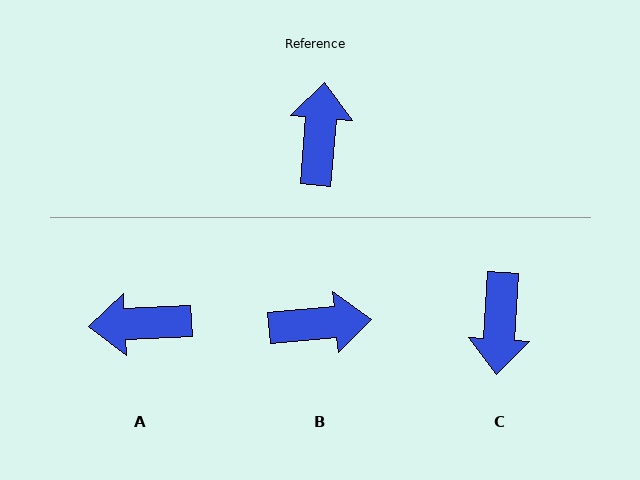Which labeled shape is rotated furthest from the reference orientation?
C, about 179 degrees away.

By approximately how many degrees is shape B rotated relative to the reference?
Approximately 80 degrees clockwise.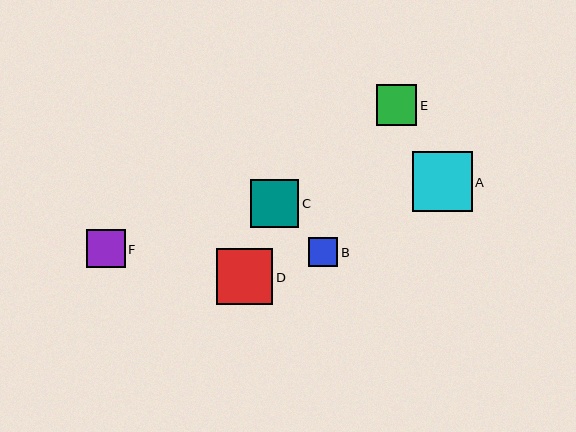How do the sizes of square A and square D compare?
Square A and square D are approximately the same size.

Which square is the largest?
Square A is the largest with a size of approximately 60 pixels.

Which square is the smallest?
Square B is the smallest with a size of approximately 30 pixels.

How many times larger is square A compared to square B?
Square A is approximately 2.0 times the size of square B.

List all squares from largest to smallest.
From largest to smallest: A, D, C, E, F, B.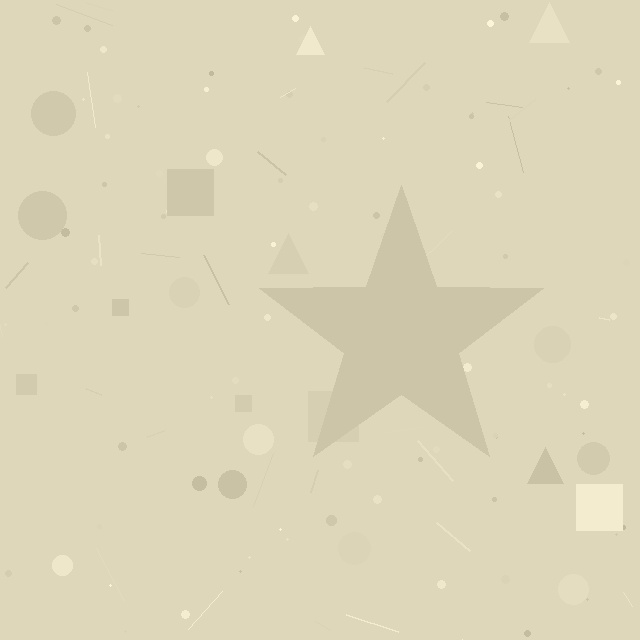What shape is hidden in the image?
A star is hidden in the image.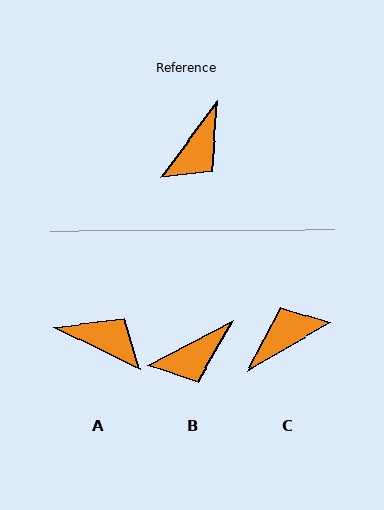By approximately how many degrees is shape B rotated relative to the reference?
Approximately 25 degrees clockwise.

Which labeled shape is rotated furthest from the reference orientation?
C, about 156 degrees away.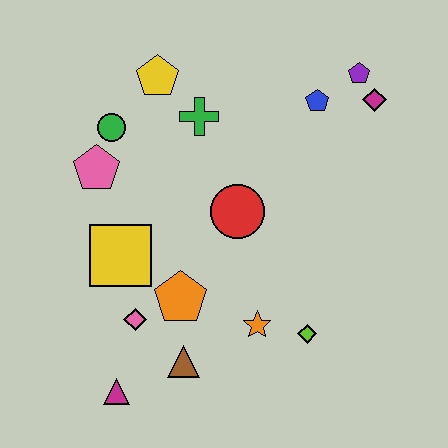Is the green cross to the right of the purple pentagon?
No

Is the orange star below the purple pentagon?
Yes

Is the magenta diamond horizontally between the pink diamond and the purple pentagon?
No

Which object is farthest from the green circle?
The lime diamond is farthest from the green circle.